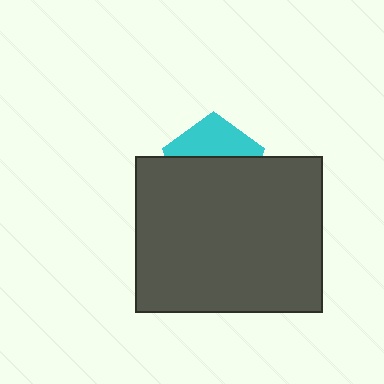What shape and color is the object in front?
The object in front is a dark gray rectangle.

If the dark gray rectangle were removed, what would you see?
You would see the complete cyan pentagon.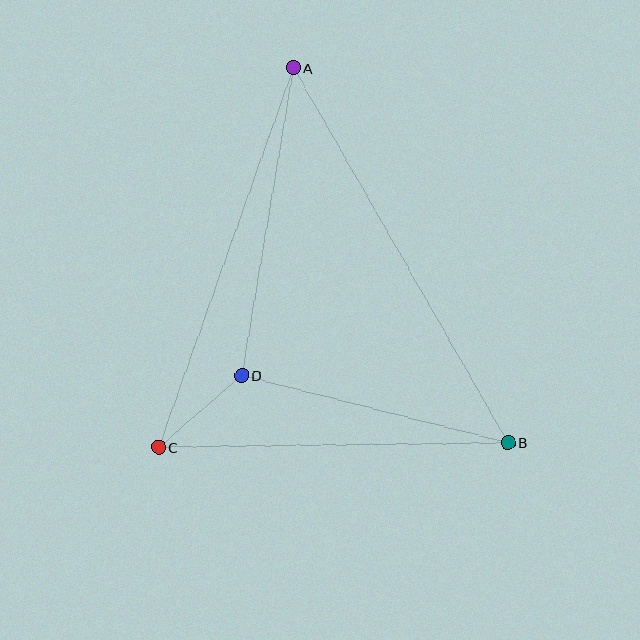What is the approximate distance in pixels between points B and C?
The distance between B and C is approximately 349 pixels.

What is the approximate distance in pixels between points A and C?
The distance between A and C is approximately 402 pixels.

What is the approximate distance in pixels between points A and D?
The distance between A and D is approximately 312 pixels.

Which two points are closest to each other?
Points C and D are closest to each other.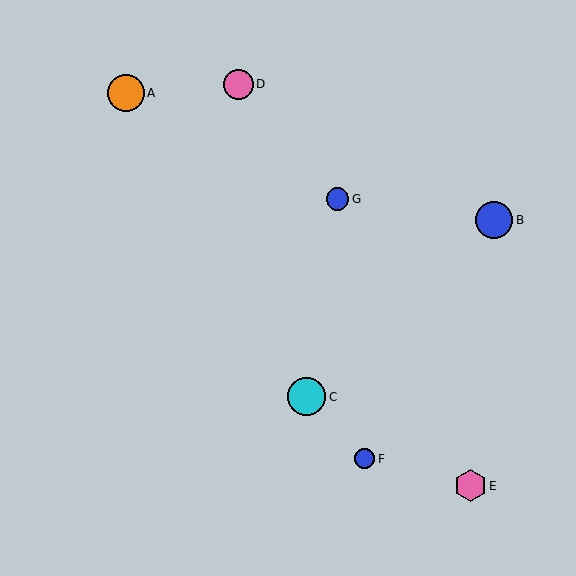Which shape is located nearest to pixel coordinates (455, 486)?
The pink hexagon (labeled E) at (470, 486) is nearest to that location.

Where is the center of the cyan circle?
The center of the cyan circle is at (306, 397).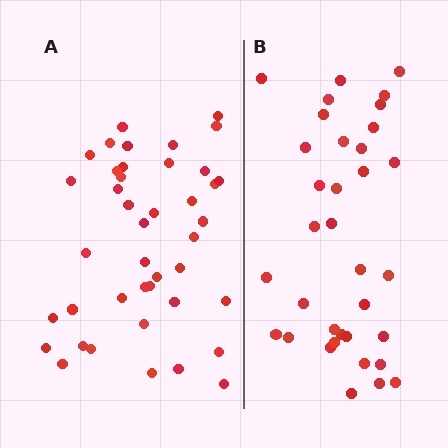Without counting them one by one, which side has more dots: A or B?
Region A (the left region) has more dots.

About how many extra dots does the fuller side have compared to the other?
Region A has roughly 8 or so more dots than region B.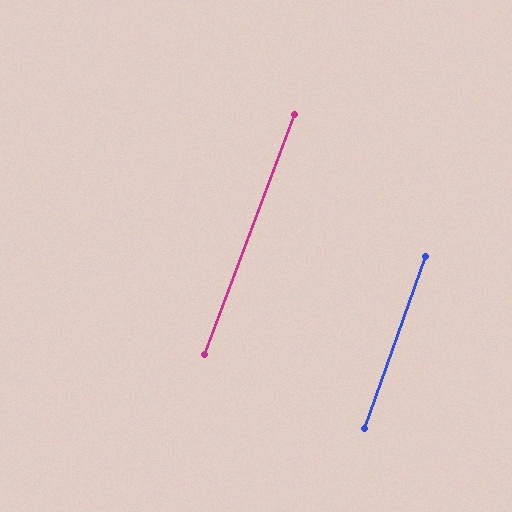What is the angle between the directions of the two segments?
Approximately 1 degree.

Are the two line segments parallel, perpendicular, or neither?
Parallel — their directions differ by only 1.0°.